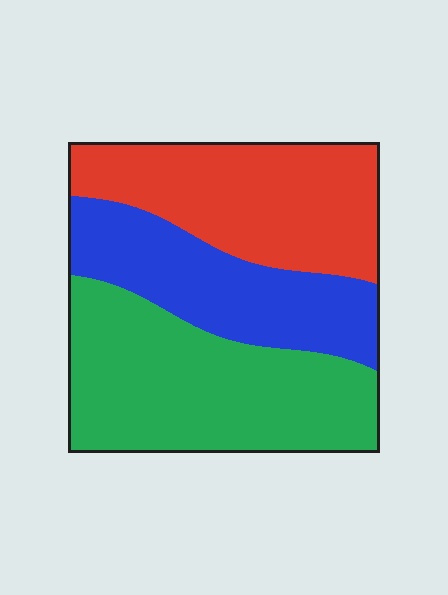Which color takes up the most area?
Green, at roughly 40%.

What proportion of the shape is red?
Red takes up about one third (1/3) of the shape.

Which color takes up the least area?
Blue, at roughly 25%.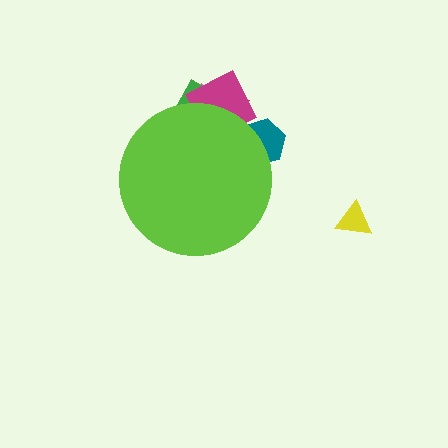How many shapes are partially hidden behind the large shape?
5 shapes are partially hidden.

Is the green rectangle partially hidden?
Yes, the green rectangle is partially hidden behind the lime circle.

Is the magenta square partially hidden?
Yes, the magenta square is partially hidden behind the lime circle.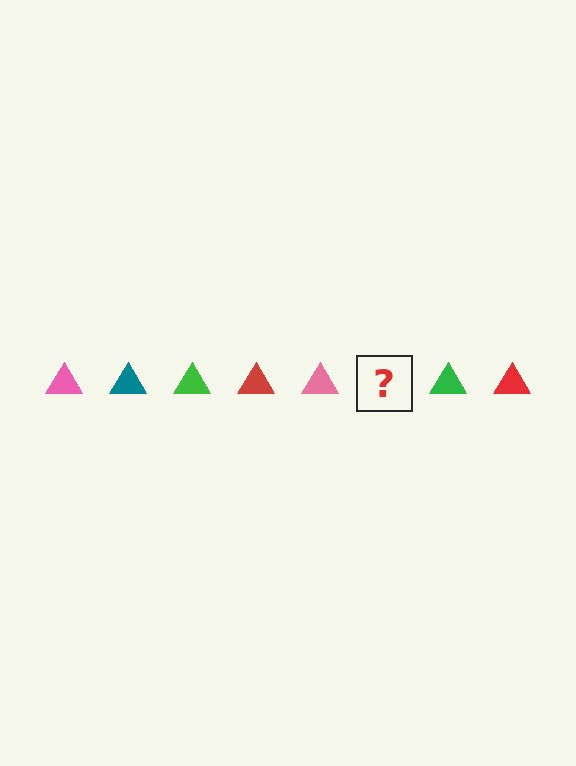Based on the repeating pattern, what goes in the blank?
The blank should be a teal triangle.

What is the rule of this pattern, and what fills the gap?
The rule is that the pattern cycles through pink, teal, green, red triangles. The gap should be filled with a teal triangle.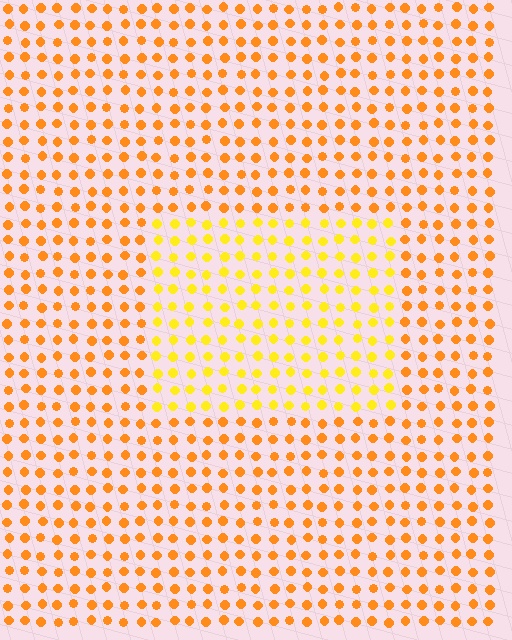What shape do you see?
I see a rectangle.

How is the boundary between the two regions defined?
The boundary is defined purely by a slight shift in hue (about 26 degrees). Spacing, size, and orientation are identical on both sides.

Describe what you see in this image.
The image is filled with small orange elements in a uniform arrangement. A rectangle-shaped region is visible where the elements are tinted to a slightly different hue, forming a subtle color boundary.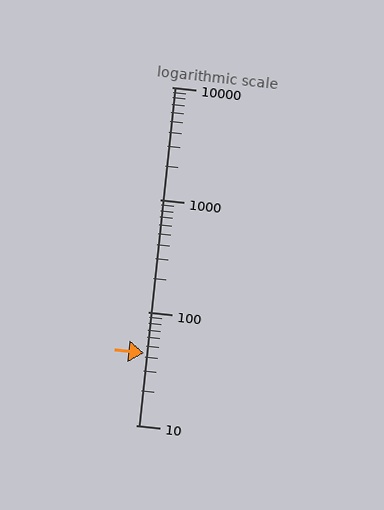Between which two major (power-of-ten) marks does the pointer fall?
The pointer is between 10 and 100.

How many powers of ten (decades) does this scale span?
The scale spans 3 decades, from 10 to 10000.